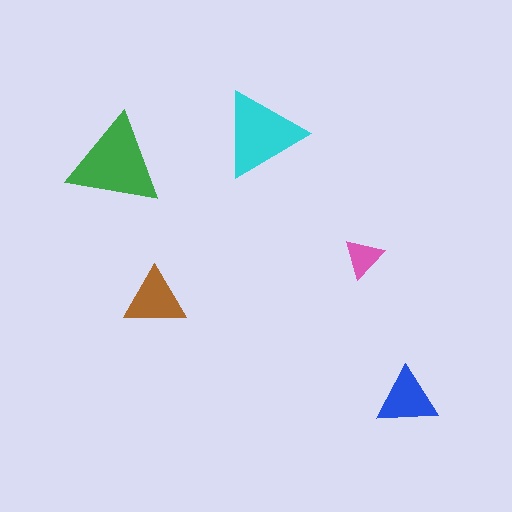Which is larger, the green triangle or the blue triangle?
The green one.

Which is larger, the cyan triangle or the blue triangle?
The cyan one.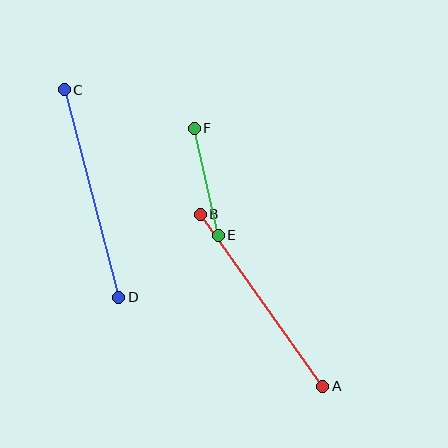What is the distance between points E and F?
The distance is approximately 109 pixels.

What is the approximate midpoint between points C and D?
The midpoint is at approximately (91, 193) pixels.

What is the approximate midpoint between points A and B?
The midpoint is at approximately (261, 300) pixels.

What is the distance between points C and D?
The distance is approximately 215 pixels.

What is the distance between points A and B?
The distance is approximately 211 pixels.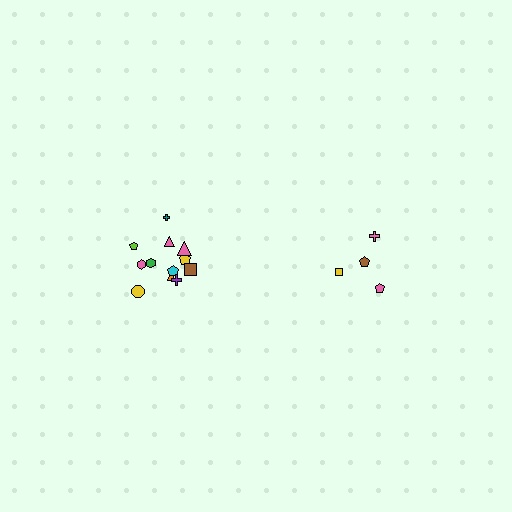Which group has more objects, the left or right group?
The left group.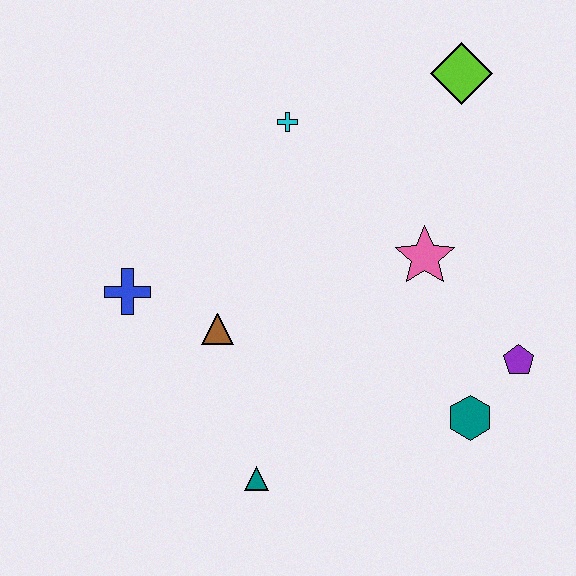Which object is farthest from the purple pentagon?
The blue cross is farthest from the purple pentagon.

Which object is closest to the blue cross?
The brown triangle is closest to the blue cross.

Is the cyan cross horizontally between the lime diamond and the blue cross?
Yes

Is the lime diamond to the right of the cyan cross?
Yes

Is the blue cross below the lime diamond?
Yes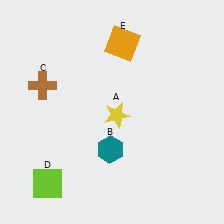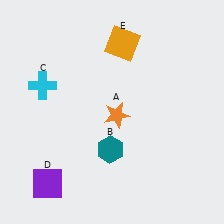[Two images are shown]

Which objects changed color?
A changed from yellow to orange. C changed from brown to cyan. D changed from lime to purple.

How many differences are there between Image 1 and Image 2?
There are 3 differences between the two images.